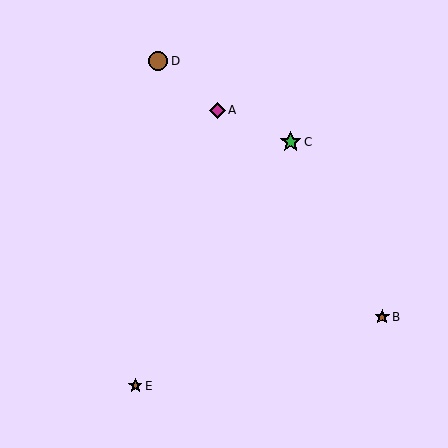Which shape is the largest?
The green star (labeled C) is the largest.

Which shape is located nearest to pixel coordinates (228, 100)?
The magenta diamond (labeled A) at (217, 110) is nearest to that location.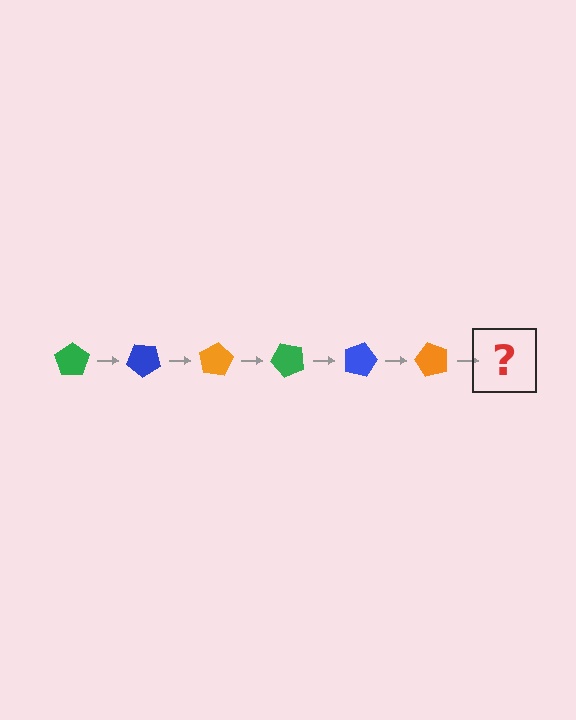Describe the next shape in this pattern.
It should be a green pentagon, rotated 240 degrees from the start.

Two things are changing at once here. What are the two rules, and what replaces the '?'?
The two rules are that it rotates 40 degrees each step and the color cycles through green, blue, and orange. The '?' should be a green pentagon, rotated 240 degrees from the start.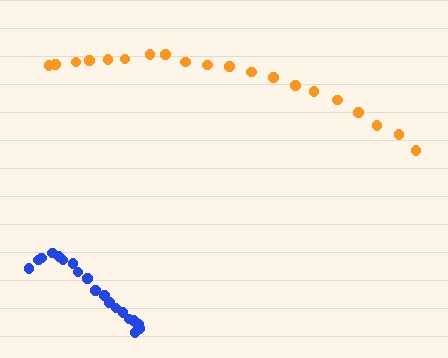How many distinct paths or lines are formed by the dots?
There are 2 distinct paths.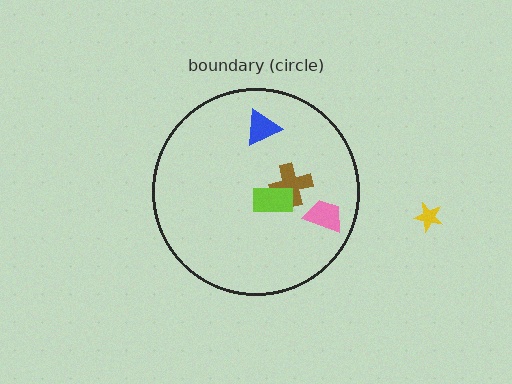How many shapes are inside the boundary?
4 inside, 1 outside.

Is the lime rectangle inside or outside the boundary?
Inside.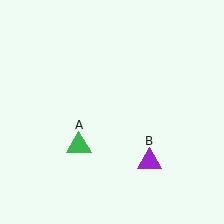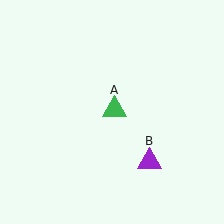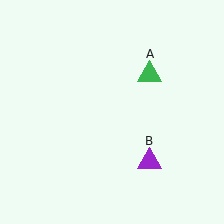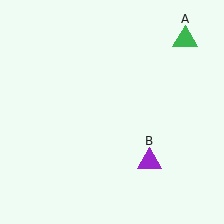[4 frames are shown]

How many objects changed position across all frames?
1 object changed position: green triangle (object A).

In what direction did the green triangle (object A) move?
The green triangle (object A) moved up and to the right.